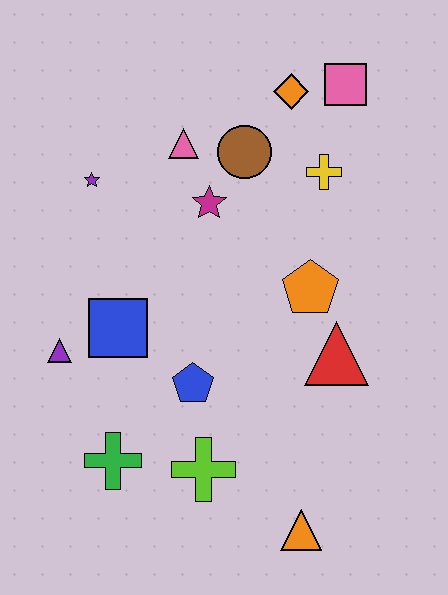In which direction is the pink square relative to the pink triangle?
The pink square is to the right of the pink triangle.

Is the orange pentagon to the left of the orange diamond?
No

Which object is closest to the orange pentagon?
The red triangle is closest to the orange pentagon.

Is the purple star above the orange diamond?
No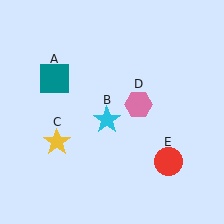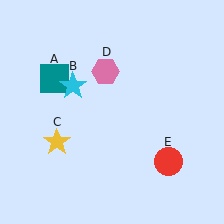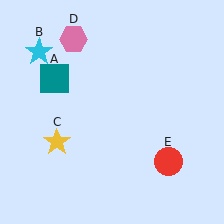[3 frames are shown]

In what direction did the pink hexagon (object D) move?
The pink hexagon (object D) moved up and to the left.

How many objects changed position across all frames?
2 objects changed position: cyan star (object B), pink hexagon (object D).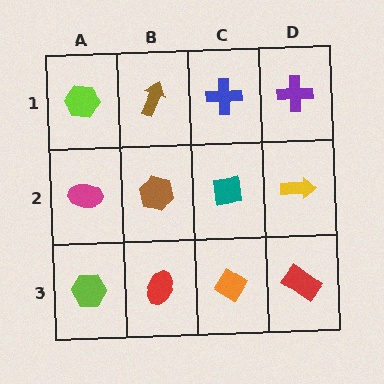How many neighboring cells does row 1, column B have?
3.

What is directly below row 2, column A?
A lime hexagon.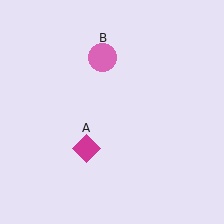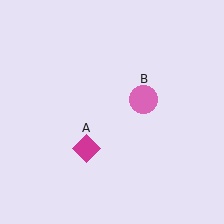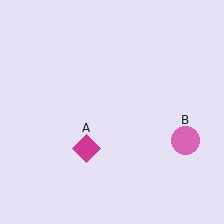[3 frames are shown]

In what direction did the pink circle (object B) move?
The pink circle (object B) moved down and to the right.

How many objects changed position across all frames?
1 object changed position: pink circle (object B).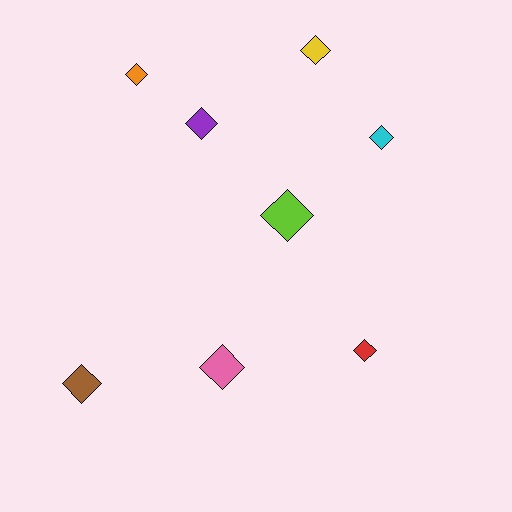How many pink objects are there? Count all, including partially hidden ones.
There is 1 pink object.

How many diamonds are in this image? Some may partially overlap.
There are 8 diamonds.